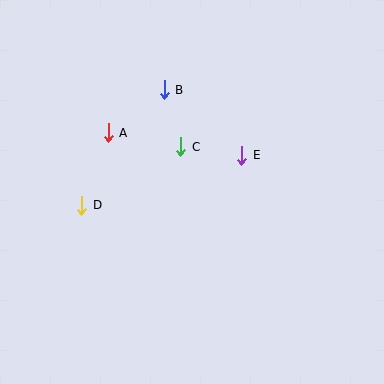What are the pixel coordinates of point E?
Point E is at (242, 155).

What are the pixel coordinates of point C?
Point C is at (181, 147).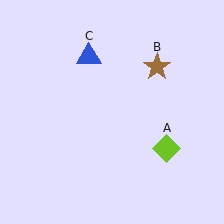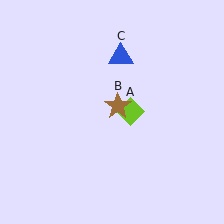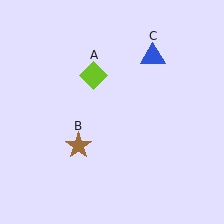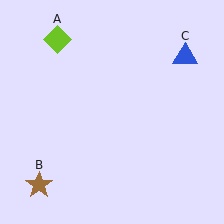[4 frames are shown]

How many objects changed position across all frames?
3 objects changed position: lime diamond (object A), brown star (object B), blue triangle (object C).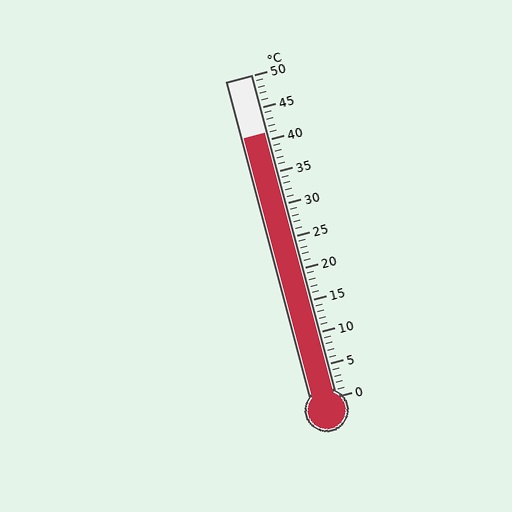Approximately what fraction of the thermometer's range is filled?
The thermometer is filled to approximately 80% of its range.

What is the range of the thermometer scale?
The thermometer scale ranges from 0°C to 50°C.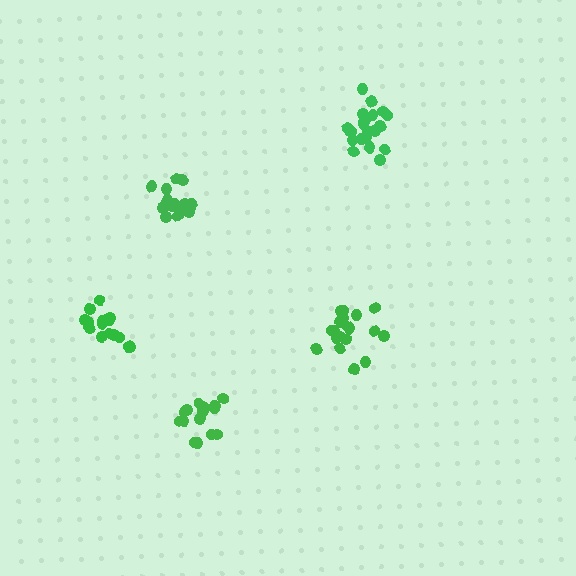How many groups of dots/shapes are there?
There are 5 groups.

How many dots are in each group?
Group 1: 15 dots, Group 2: 19 dots, Group 3: 19 dots, Group 4: 20 dots, Group 5: 15 dots (88 total).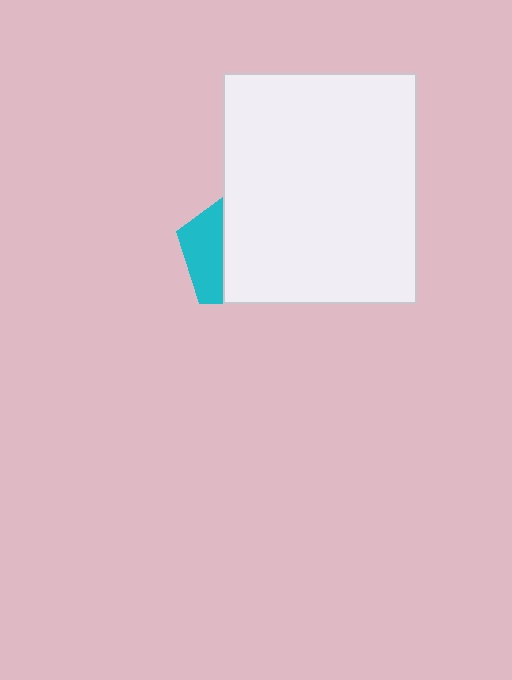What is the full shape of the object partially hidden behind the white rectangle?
The partially hidden object is a cyan pentagon.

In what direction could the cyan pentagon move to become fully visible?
The cyan pentagon could move left. That would shift it out from behind the white rectangle entirely.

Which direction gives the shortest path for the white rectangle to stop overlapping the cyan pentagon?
Moving right gives the shortest separation.